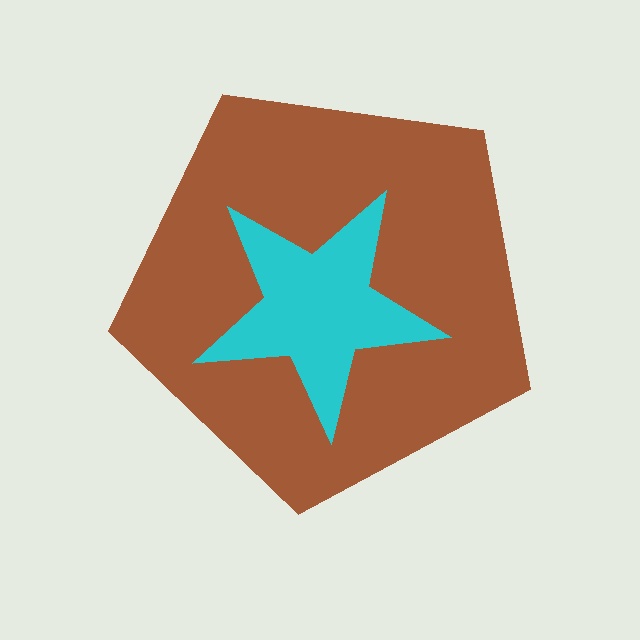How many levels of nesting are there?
2.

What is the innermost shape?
The cyan star.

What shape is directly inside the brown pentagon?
The cyan star.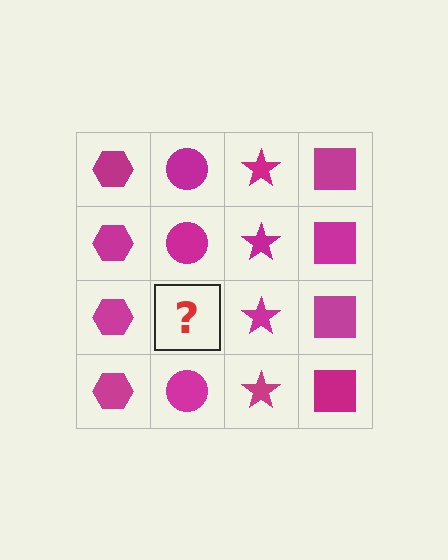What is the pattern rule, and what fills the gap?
The rule is that each column has a consistent shape. The gap should be filled with a magenta circle.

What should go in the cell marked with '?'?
The missing cell should contain a magenta circle.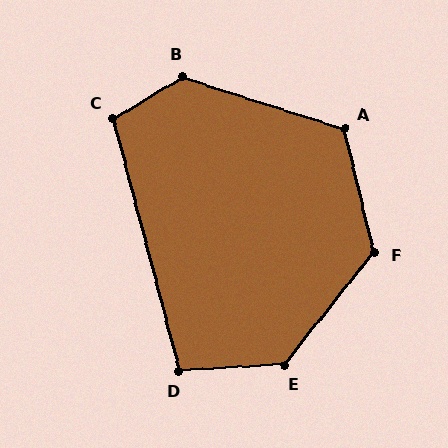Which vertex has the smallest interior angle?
D, at approximately 102 degrees.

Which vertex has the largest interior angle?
E, at approximately 132 degrees.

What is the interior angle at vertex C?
Approximately 106 degrees (obtuse).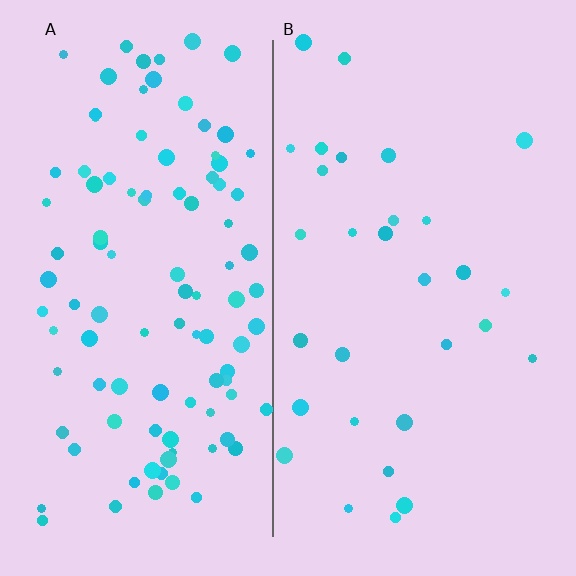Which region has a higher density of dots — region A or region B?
A (the left).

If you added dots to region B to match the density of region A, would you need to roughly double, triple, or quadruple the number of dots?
Approximately triple.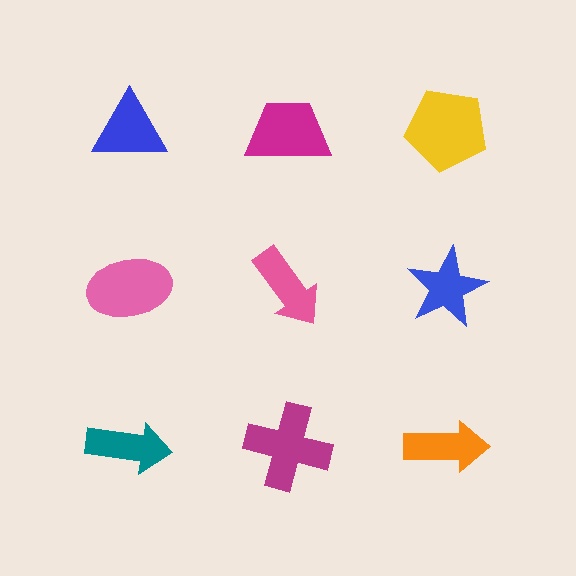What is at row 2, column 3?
A blue star.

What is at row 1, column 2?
A magenta trapezoid.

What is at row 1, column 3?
A yellow pentagon.